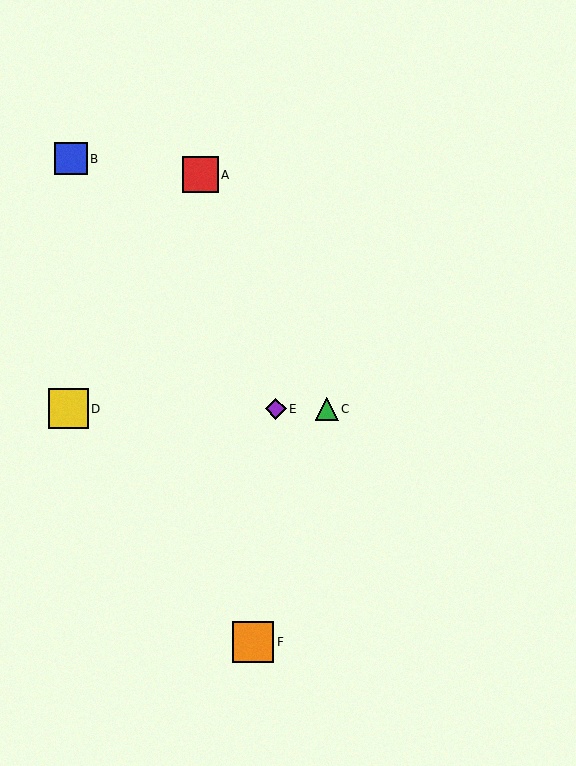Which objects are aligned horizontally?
Objects C, D, E are aligned horizontally.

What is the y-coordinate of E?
Object E is at y≈409.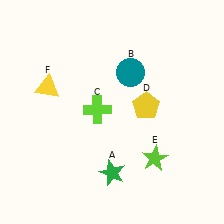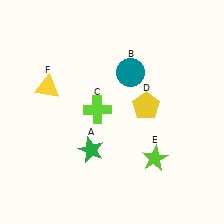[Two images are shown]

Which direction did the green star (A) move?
The green star (A) moved up.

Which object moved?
The green star (A) moved up.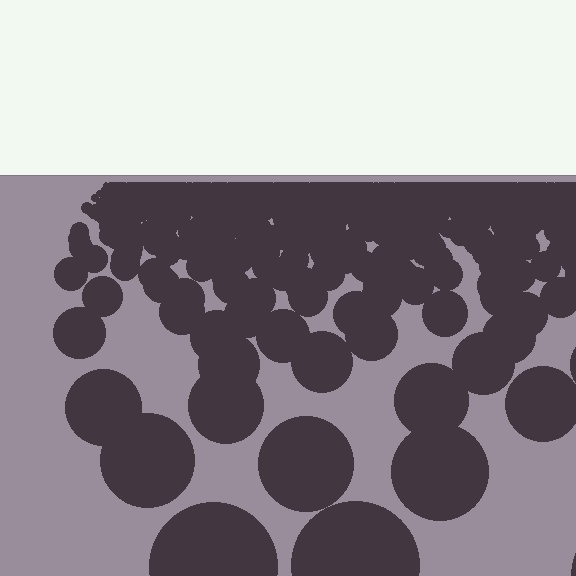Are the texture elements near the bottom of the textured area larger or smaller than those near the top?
Larger. Near the bottom, elements are closer to the viewer and appear at a bigger on-screen size.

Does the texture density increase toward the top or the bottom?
Density increases toward the top.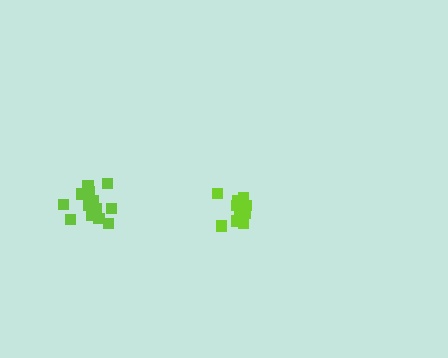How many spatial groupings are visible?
There are 2 spatial groupings.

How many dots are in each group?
Group 1: 10 dots, Group 2: 15 dots (25 total).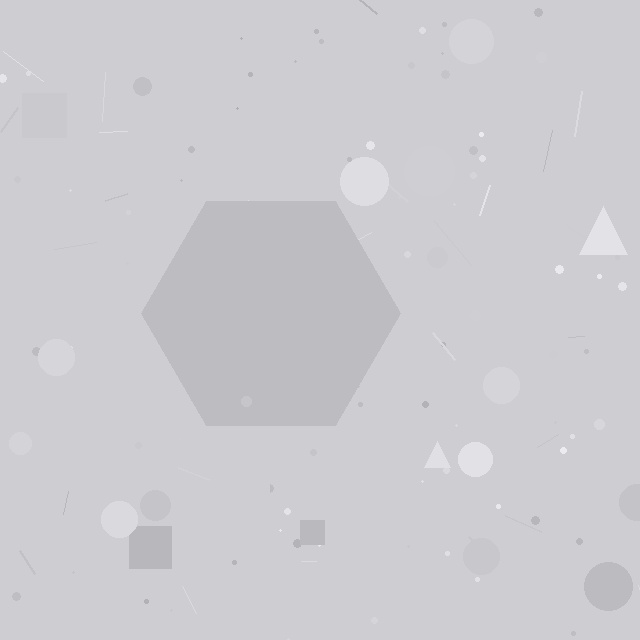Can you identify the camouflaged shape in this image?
The camouflaged shape is a hexagon.